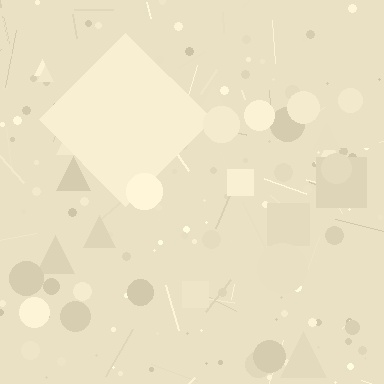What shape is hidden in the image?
A diamond is hidden in the image.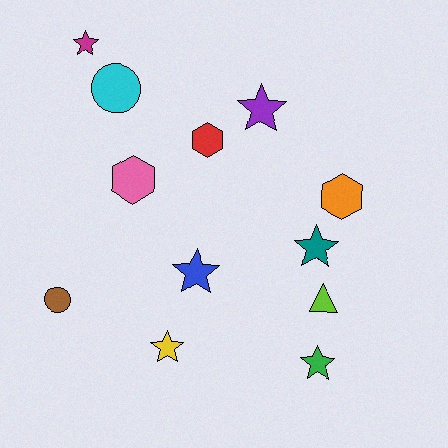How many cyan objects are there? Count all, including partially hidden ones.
There is 1 cyan object.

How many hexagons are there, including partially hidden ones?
There are 3 hexagons.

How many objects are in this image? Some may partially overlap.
There are 12 objects.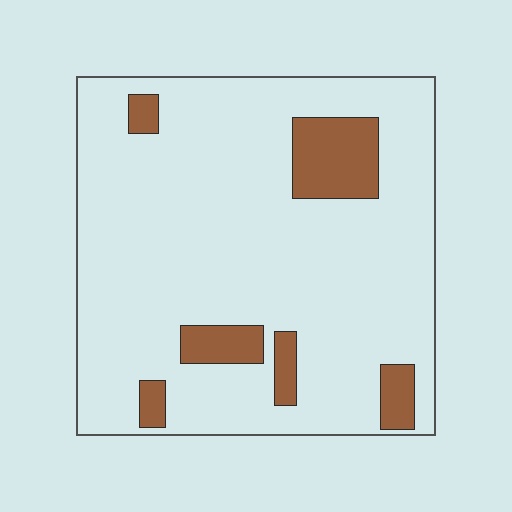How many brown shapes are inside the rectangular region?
6.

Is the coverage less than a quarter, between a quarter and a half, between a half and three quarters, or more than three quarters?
Less than a quarter.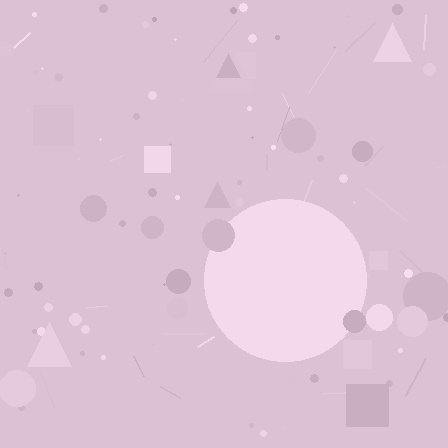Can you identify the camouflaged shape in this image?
The camouflaged shape is a circle.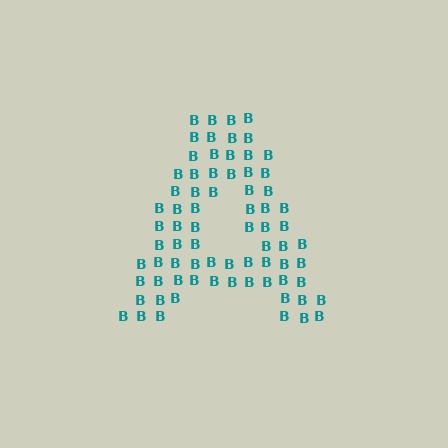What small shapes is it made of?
It is made of small letter B's.